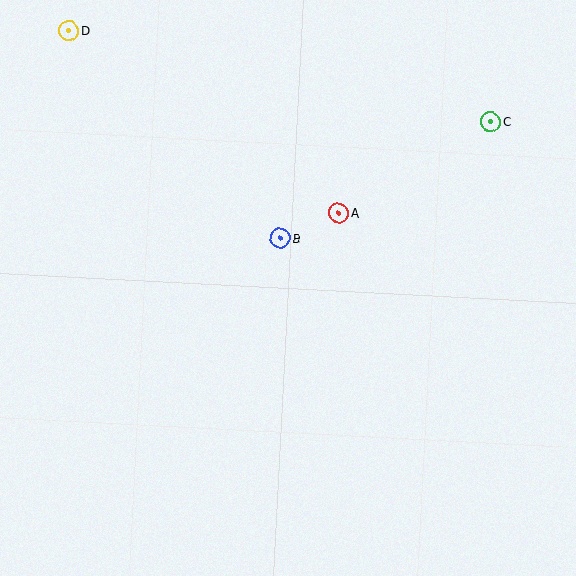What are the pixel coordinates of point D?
Point D is at (69, 30).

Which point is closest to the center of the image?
Point B at (280, 238) is closest to the center.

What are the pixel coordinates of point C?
Point C is at (491, 122).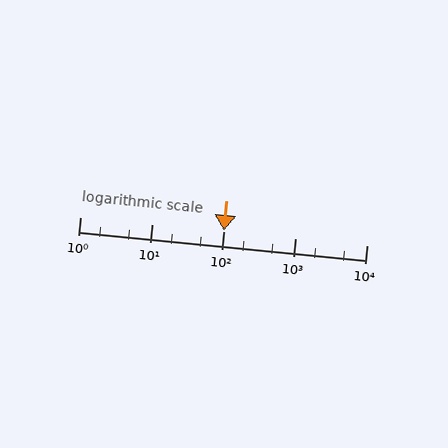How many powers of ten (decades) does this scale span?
The scale spans 4 decades, from 1 to 10000.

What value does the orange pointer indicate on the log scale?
The pointer indicates approximately 100.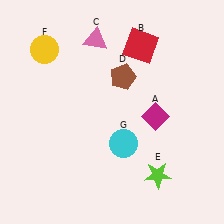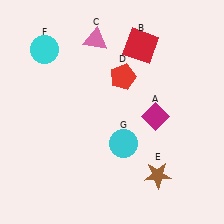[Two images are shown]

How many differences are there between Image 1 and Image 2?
There are 3 differences between the two images.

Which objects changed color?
D changed from brown to red. E changed from lime to brown. F changed from yellow to cyan.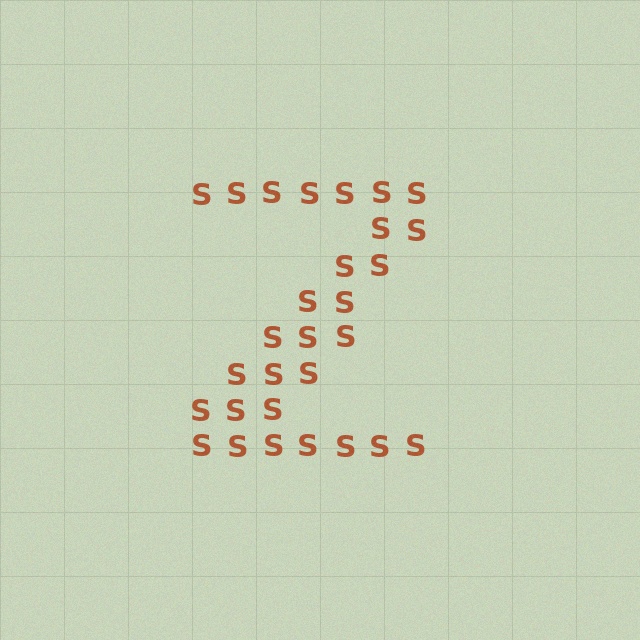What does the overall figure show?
The overall figure shows the letter Z.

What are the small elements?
The small elements are letter S's.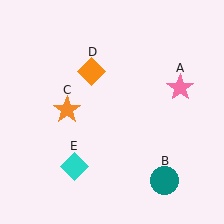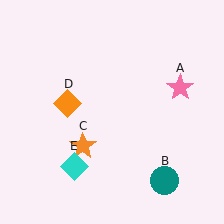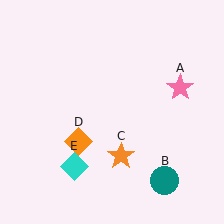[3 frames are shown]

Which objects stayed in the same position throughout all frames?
Pink star (object A) and teal circle (object B) and cyan diamond (object E) remained stationary.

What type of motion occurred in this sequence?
The orange star (object C), orange diamond (object D) rotated counterclockwise around the center of the scene.